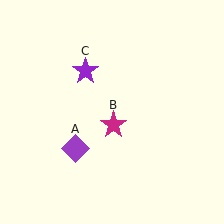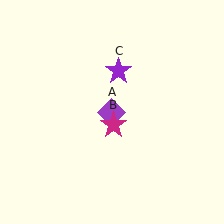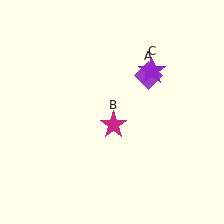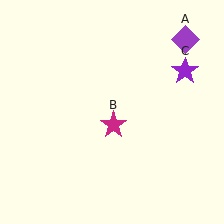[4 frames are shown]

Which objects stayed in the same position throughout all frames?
Magenta star (object B) remained stationary.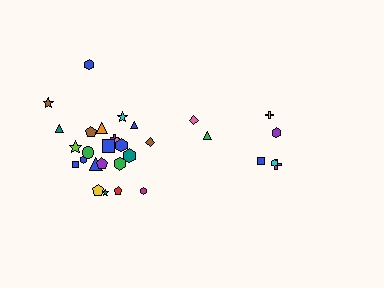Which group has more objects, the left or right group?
The left group.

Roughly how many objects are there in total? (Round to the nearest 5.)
Roughly 30 objects in total.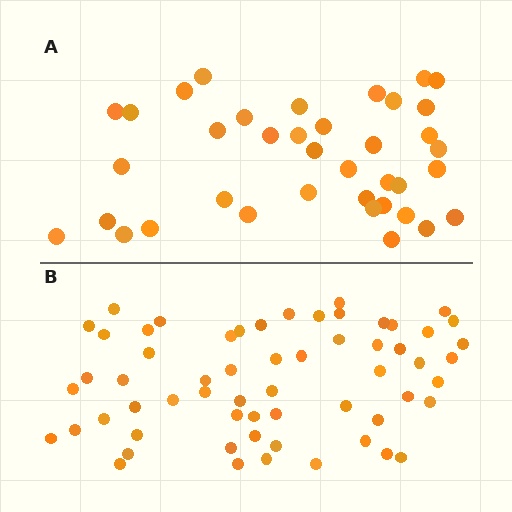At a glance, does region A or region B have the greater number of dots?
Region B (the bottom region) has more dots.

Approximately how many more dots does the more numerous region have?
Region B has approximately 20 more dots than region A.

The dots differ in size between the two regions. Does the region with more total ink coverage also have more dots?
No. Region A has more total ink coverage because its dots are larger, but region B actually contains more individual dots. Total area can be misleading — the number of items is what matters here.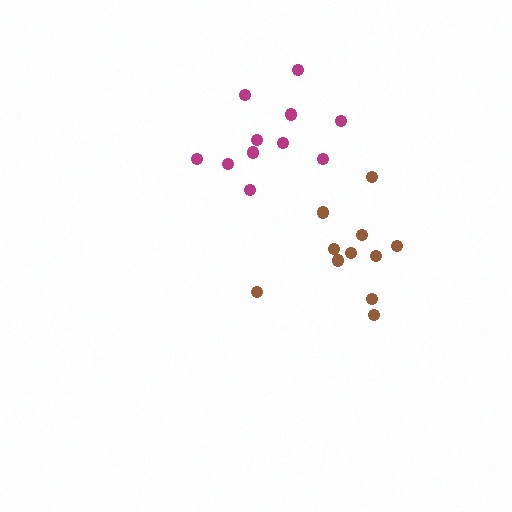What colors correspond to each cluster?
The clusters are colored: magenta, brown.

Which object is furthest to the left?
The magenta cluster is leftmost.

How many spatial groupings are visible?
There are 2 spatial groupings.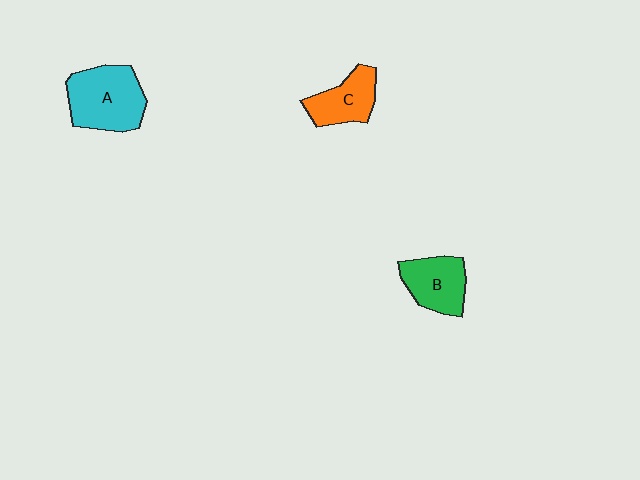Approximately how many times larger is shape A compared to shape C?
Approximately 1.5 times.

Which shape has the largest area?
Shape A (cyan).